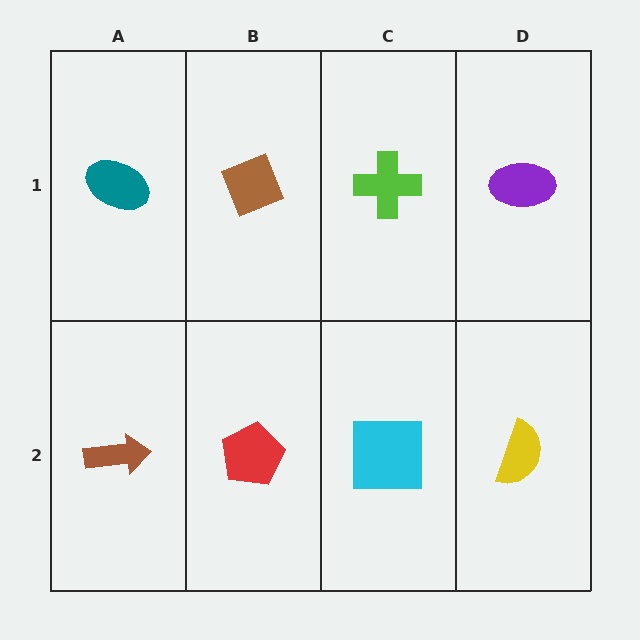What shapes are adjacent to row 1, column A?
A brown arrow (row 2, column A), a brown diamond (row 1, column B).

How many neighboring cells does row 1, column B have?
3.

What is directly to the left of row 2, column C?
A red pentagon.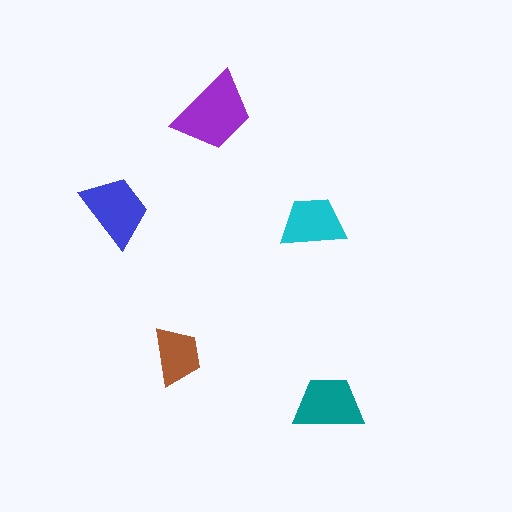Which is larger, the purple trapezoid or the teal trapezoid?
The purple one.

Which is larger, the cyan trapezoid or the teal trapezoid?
The teal one.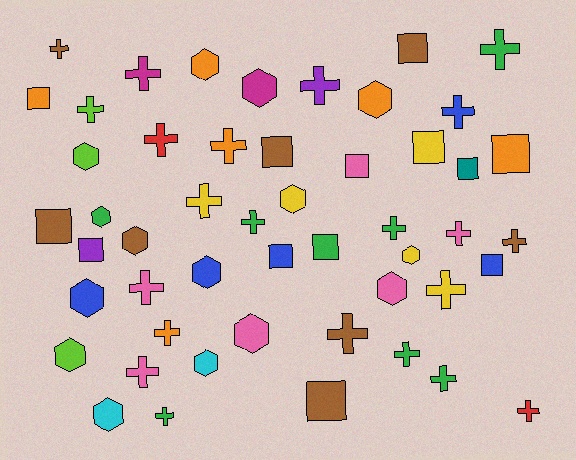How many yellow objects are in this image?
There are 5 yellow objects.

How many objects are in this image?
There are 50 objects.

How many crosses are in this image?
There are 22 crosses.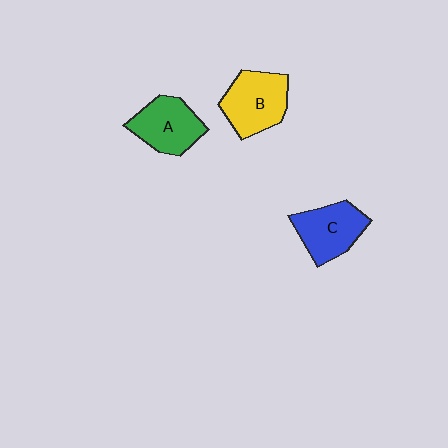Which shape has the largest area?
Shape B (yellow).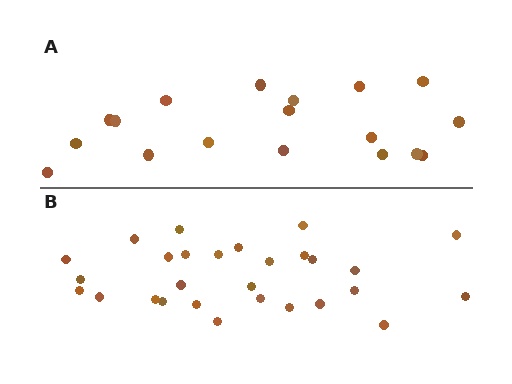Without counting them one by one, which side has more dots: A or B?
Region B (the bottom region) has more dots.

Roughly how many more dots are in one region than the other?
Region B has roughly 10 or so more dots than region A.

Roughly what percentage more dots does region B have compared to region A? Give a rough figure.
About 55% more.